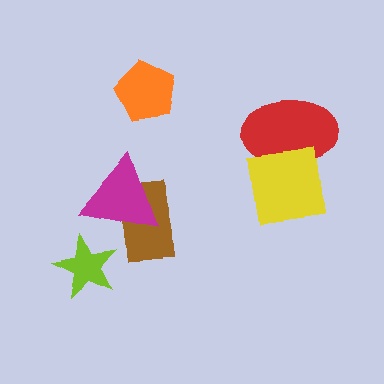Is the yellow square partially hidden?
No, no other shape covers it.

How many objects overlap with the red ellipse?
1 object overlaps with the red ellipse.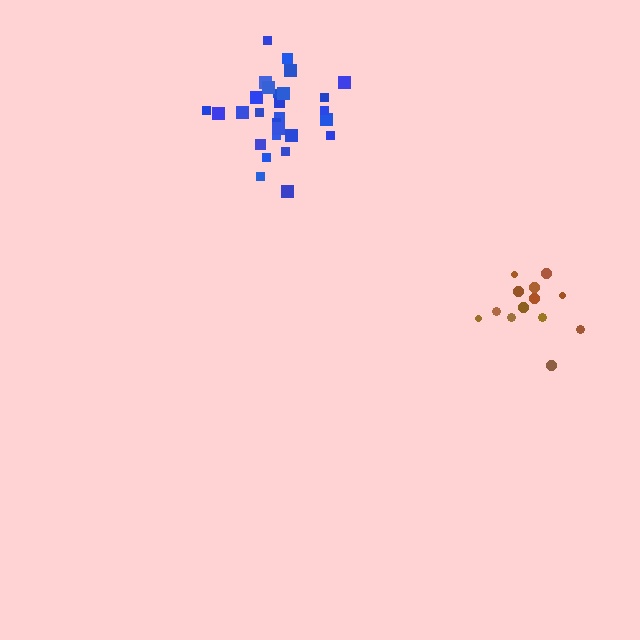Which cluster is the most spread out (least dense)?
Brown.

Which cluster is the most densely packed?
Blue.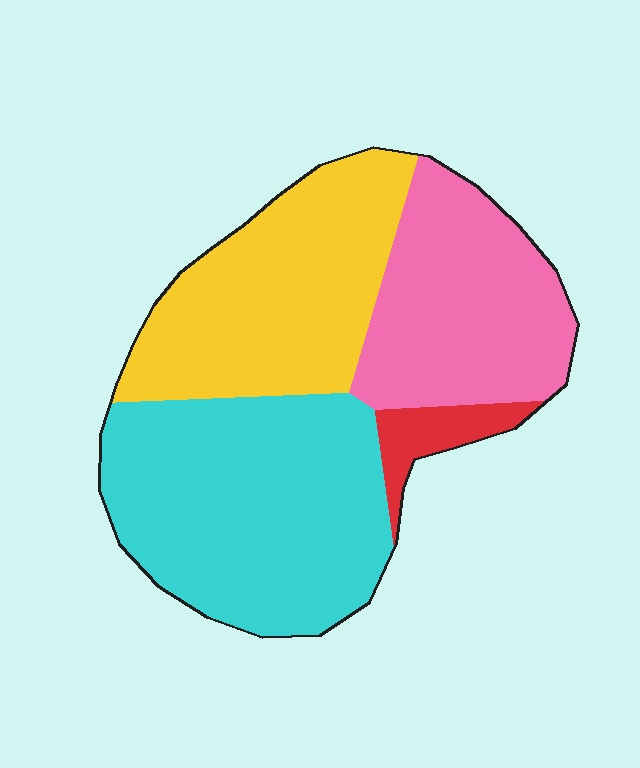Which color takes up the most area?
Cyan, at roughly 40%.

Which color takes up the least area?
Red, at roughly 5%.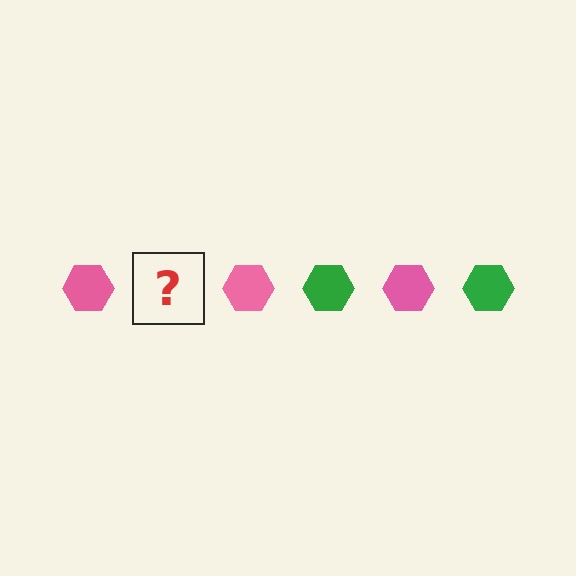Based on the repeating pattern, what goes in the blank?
The blank should be a green hexagon.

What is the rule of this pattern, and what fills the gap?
The rule is that the pattern cycles through pink, green hexagons. The gap should be filled with a green hexagon.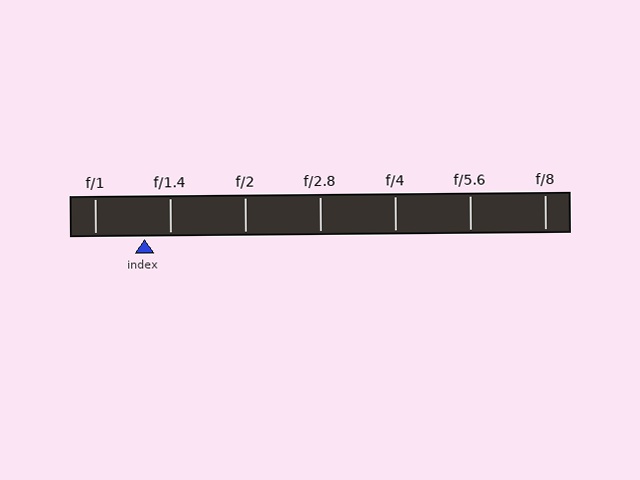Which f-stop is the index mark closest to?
The index mark is closest to f/1.4.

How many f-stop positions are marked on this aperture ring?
There are 7 f-stop positions marked.